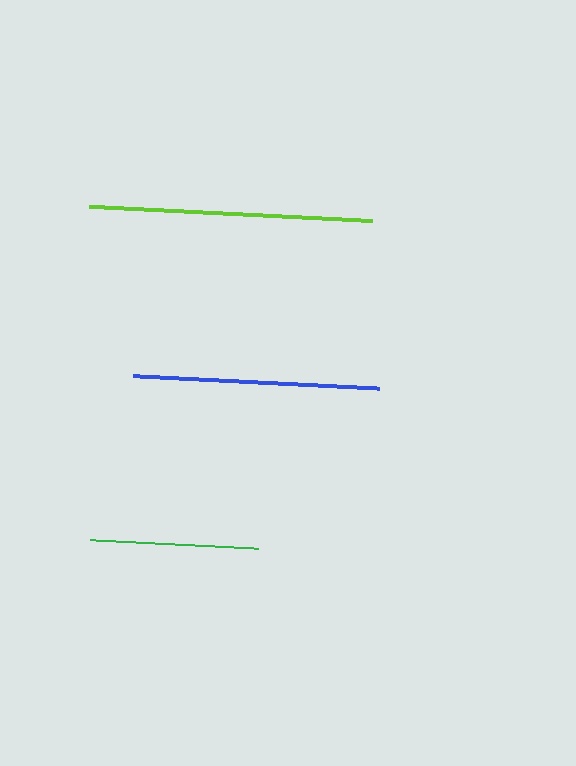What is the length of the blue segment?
The blue segment is approximately 246 pixels long.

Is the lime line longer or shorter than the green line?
The lime line is longer than the green line.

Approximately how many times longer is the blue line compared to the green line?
The blue line is approximately 1.5 times the length of the green line.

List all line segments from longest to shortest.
From longest to shortest: lime, blue, green.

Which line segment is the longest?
The lime line is the longest at approximately 283 pixels.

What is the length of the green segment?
The green segment is approximately 168 pixels long.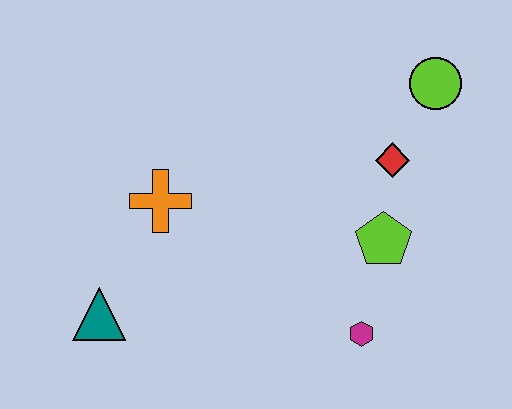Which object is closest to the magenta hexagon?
The lime pentagon is closest to the magenta hexagon.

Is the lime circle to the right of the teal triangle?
Yes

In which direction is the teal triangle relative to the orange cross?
The teal triangle is below the orange cross.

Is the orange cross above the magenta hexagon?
Yes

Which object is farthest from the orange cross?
The lime circle is farthest from the orange cross.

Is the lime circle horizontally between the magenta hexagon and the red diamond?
No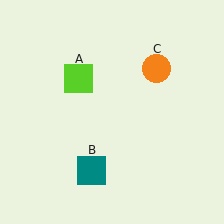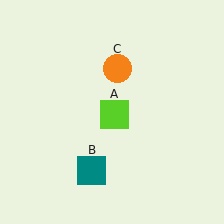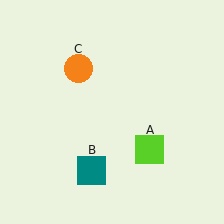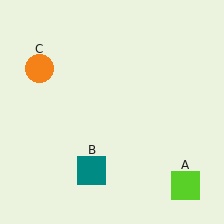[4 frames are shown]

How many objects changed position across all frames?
2 objects changed position: lime square (object A), orange circle (object C).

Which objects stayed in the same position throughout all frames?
Teal square (object B) remained stationary.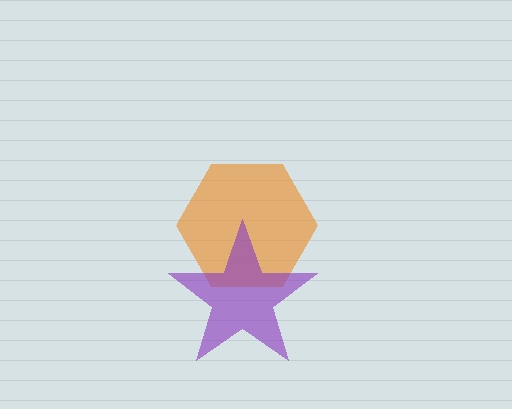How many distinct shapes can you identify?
There are 2 distinct shapes: an orange hexagon, a purple star.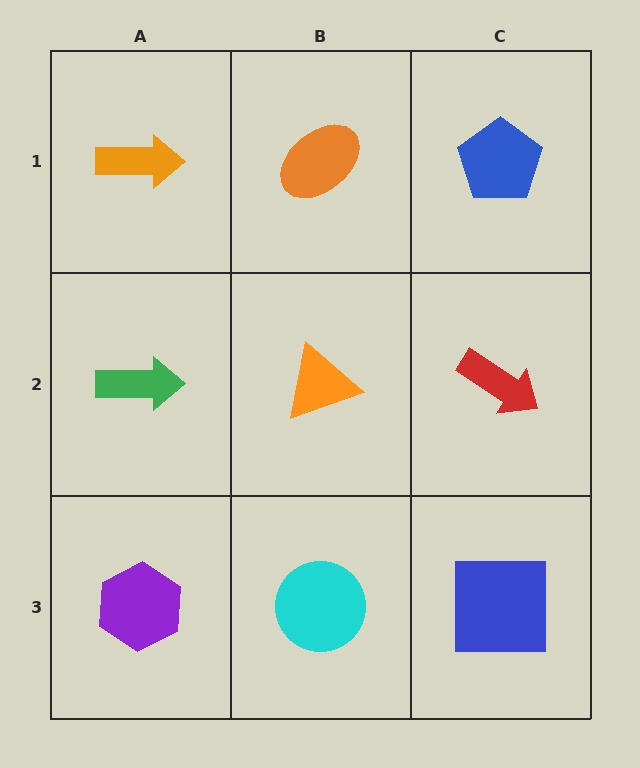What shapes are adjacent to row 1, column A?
A green arrow (row 2, column A), an orange ellipse (row 1, column B).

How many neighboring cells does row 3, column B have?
3.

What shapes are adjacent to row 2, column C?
A blue pentagon (row 1, column C), a blue square (row 3, column C), an orange triangle (row 2, column B).